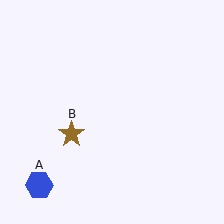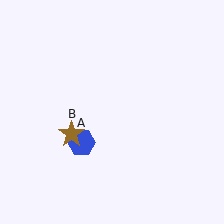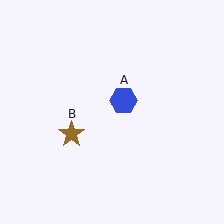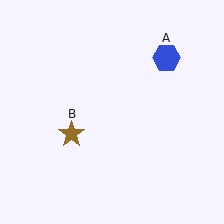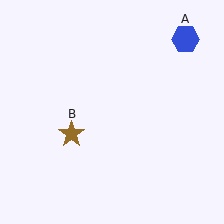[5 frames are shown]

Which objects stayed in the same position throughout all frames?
Brown star (object B) remained stationary.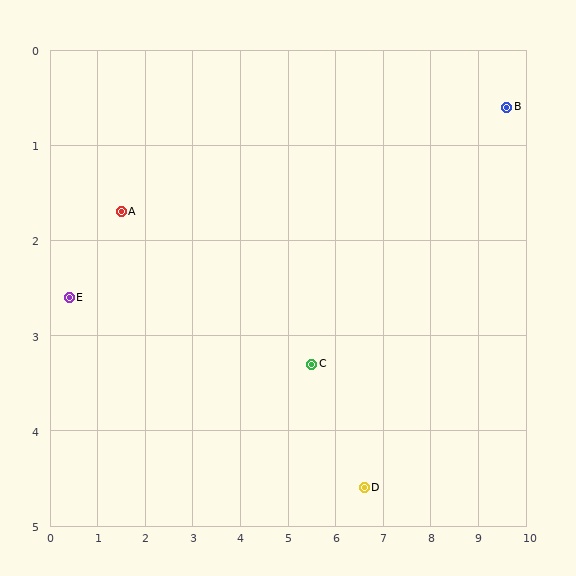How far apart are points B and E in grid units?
Points B and E are about 9.4 grid units apart.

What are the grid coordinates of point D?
Point D is at approximately (6.6, 4.6).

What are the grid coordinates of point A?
Point A is at approximately (1.5, 1.7).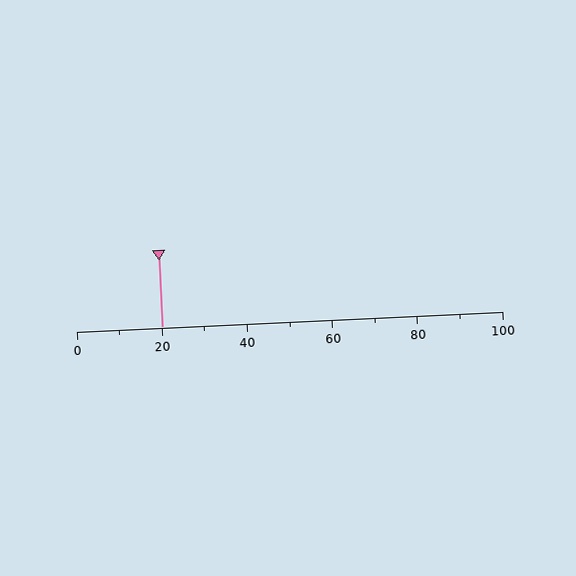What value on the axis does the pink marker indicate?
The marker indicates approximately 20.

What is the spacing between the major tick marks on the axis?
The major ticks are spaced 20 apart.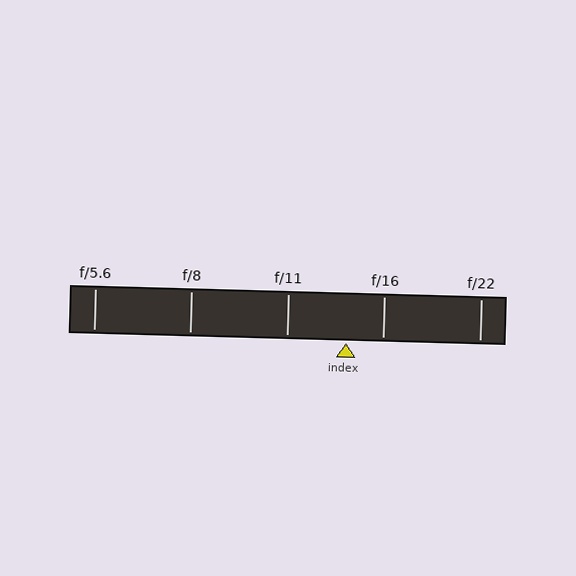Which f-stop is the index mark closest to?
The index mark is closest to f/16.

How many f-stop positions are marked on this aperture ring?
There are 5 f-stop positions marked.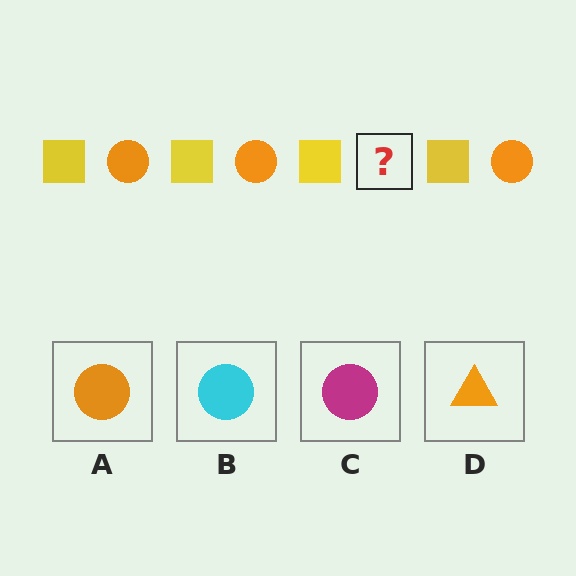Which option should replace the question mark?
Option A.